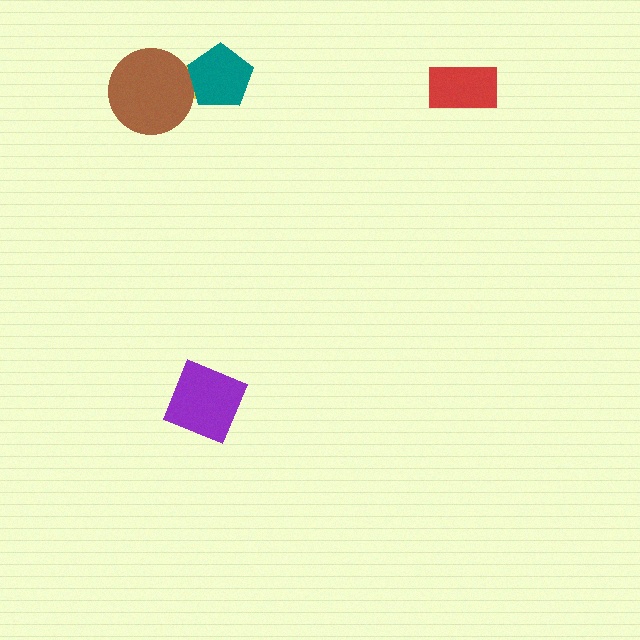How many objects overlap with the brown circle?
1 object overlaps with the brown circle.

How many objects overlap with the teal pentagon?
1 object overlaps with the teal pentagon.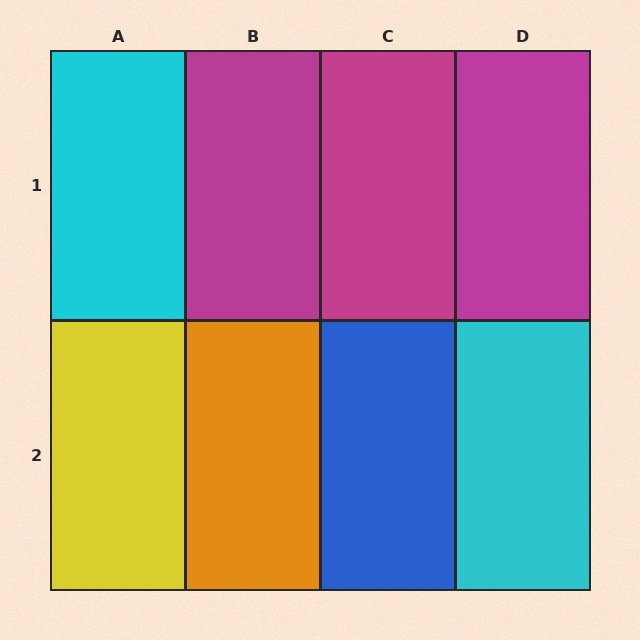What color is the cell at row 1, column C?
Magenta.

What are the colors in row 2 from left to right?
Yellow, orange, blue, cyan.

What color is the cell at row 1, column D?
Magenta.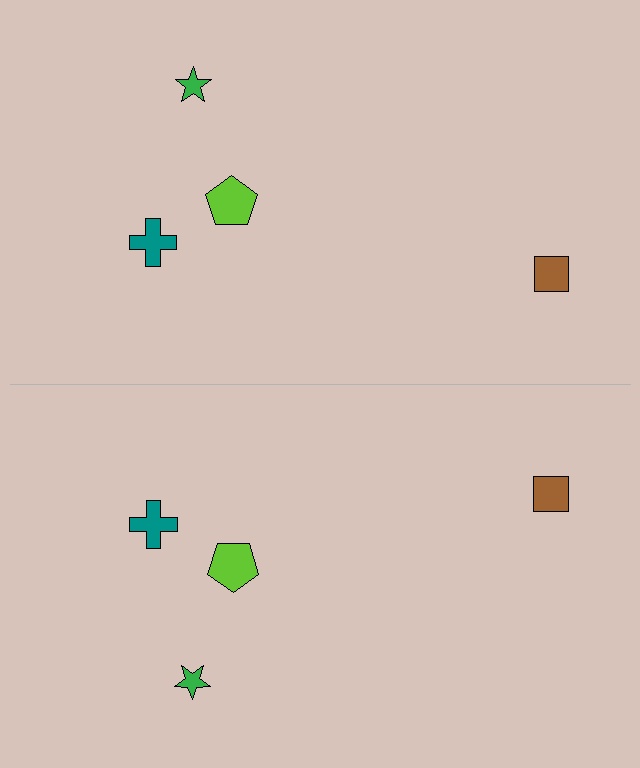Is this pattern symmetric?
Yes, this pattern has bilateral (reflection) symmetry.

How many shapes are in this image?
There are 8 shapes in this image.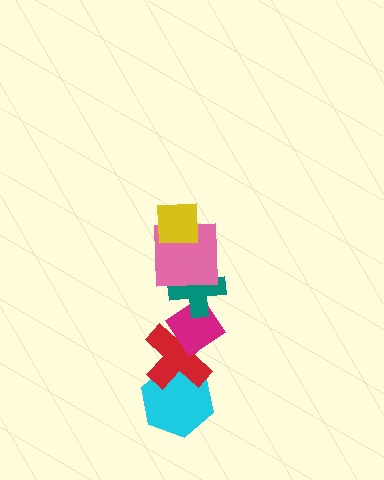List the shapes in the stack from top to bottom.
From top to bottom: the yellow square, the pink square, the teal cross, the magenta diamond, the red cross, the cyan hexagon.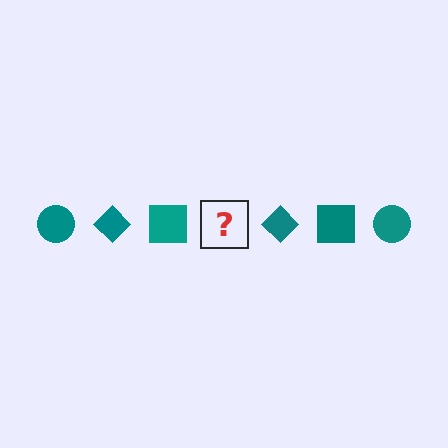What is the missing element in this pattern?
The missing element is a teal circle.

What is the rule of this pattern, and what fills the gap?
The rule is that the pattern cycles through circle, diamond, square shapes in teal. The gap should be filled with a teal circle.